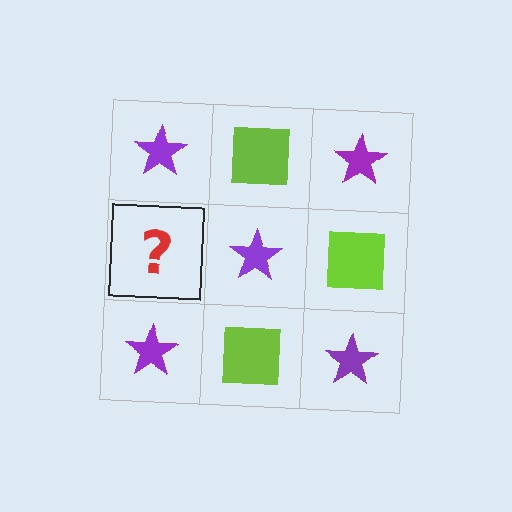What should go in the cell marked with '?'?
The missing cell should contain a lime square.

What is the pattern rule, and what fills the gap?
The rule is that it alternates purple star and lime square in a checkerboard pattern. The gap should be filled with a lime square.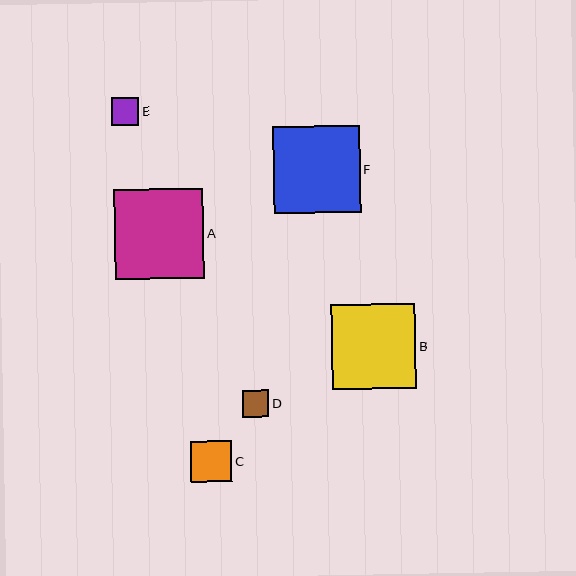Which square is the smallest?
Square D is the smallest with a size of approximately 27 pixels.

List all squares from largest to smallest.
From largest to smallest: A, F, B, C, E, D.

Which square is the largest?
Square A is the largest with a size of approximately 89 pixels.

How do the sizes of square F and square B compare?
Square F and square B are approximately the same size.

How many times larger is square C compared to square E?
Square C is approximately 1.5 times the size of square E.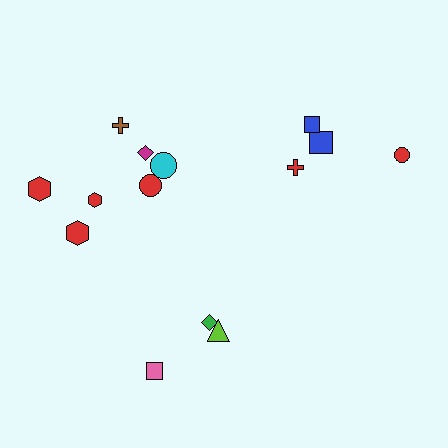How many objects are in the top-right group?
There are 4 objects.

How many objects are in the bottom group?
There are 3 objects.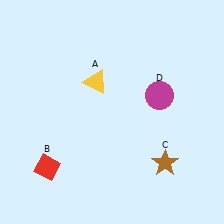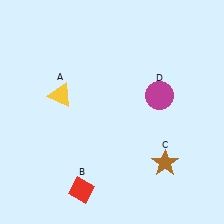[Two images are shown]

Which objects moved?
The objects that moved are: the yellow triangle (A), the red diamond (B).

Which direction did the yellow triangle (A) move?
The yellow triangle (A) moved left.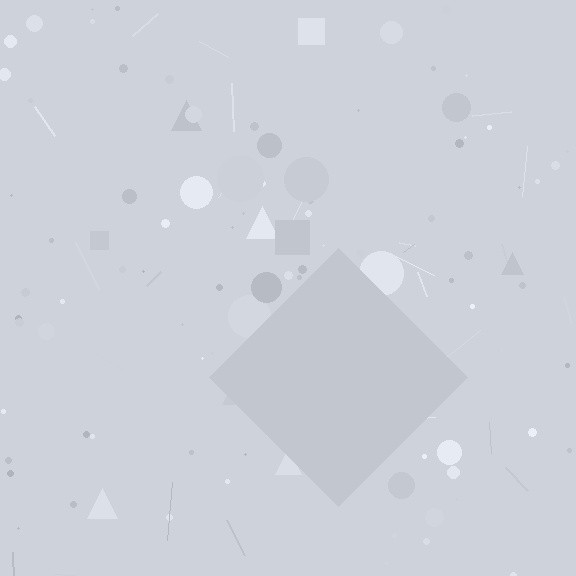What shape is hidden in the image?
A diamond is hidden in the image.